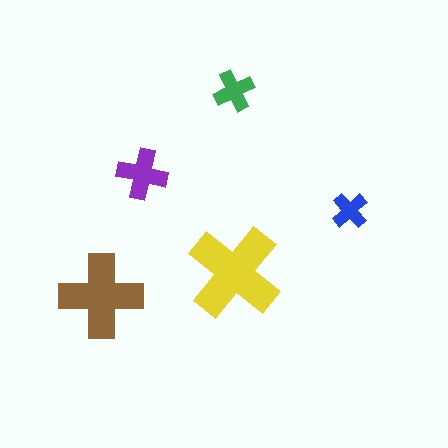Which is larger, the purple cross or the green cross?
The purple one.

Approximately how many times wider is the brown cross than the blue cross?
About 2.5 times wider.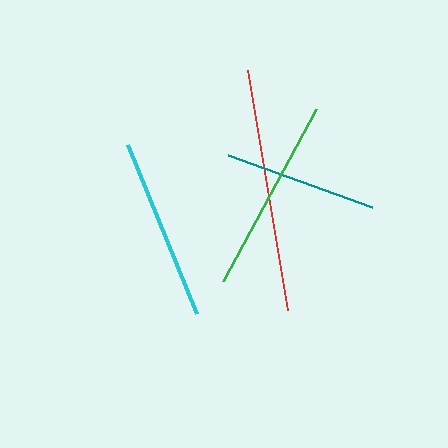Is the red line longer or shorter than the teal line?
The red line is longer than the teal line.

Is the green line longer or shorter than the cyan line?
The green line is longer than the cyan line.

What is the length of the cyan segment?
The cyan segment is approximately 182 pixels long.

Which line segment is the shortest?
The teal line is the shortest at approximately 153 pixels.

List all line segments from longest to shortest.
From longest to shortest: red, green, cyan, teal.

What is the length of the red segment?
The red segment is approximately 244 pixels long.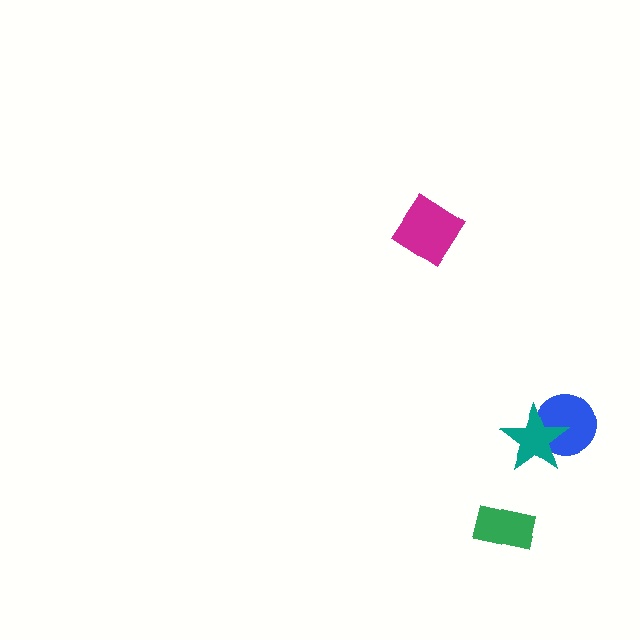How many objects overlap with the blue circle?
1 object overlaps with the blue circle.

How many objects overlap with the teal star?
1 object overlaps with the teal star.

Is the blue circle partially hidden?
Yes, it is partially covered by another shape.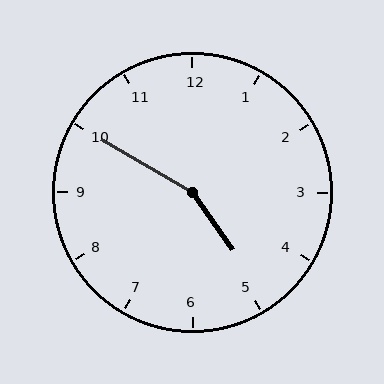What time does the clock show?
4:50.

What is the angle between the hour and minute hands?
Approximately 155 degrees.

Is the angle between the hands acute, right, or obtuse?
It is obtuse.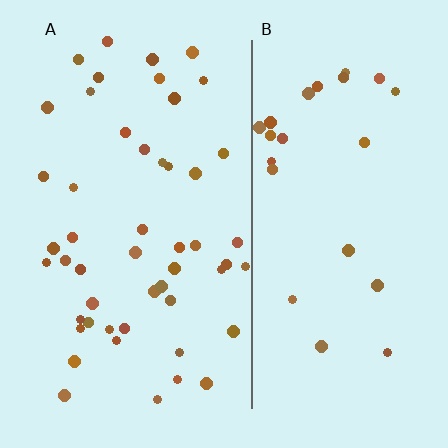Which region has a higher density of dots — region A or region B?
A (the left).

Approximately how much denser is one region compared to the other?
Approximately 2.0× — region A over region B.